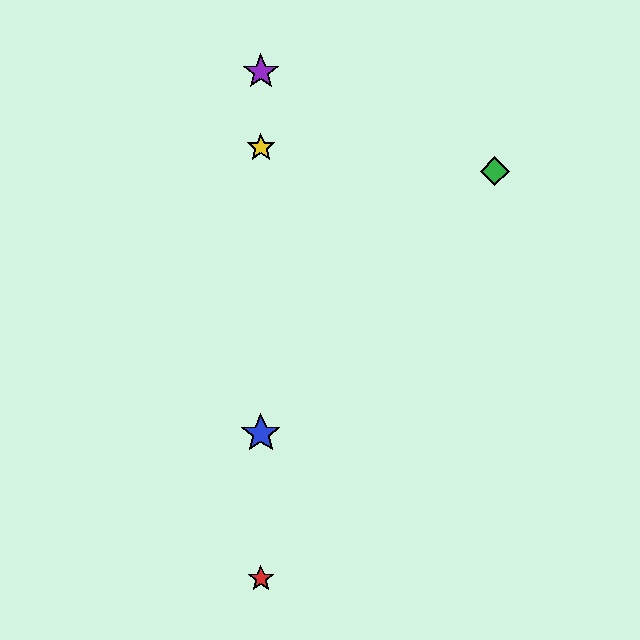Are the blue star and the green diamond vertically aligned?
No, the blue star is at x≈261 and the green diamond is at x≈495.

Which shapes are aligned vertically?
The red star, the blue star, the yellow star, the purple star are aligned vertically.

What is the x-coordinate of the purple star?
The purple star is at x≈261.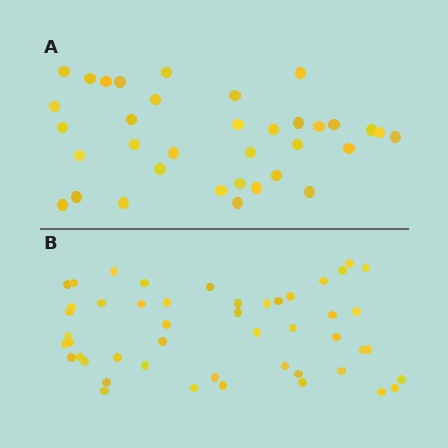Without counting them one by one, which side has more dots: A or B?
Region B (the bottom region) has more dots.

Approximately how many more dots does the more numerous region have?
Region B has approximately 15 more dots than region A.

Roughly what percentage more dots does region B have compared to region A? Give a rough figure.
About 35% more.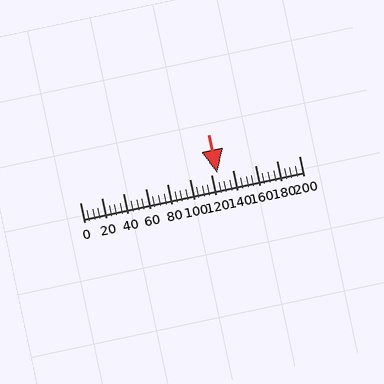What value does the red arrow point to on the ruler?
The red arrow points to approximately 125.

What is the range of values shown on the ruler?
The ruler shows values from 0 to 200.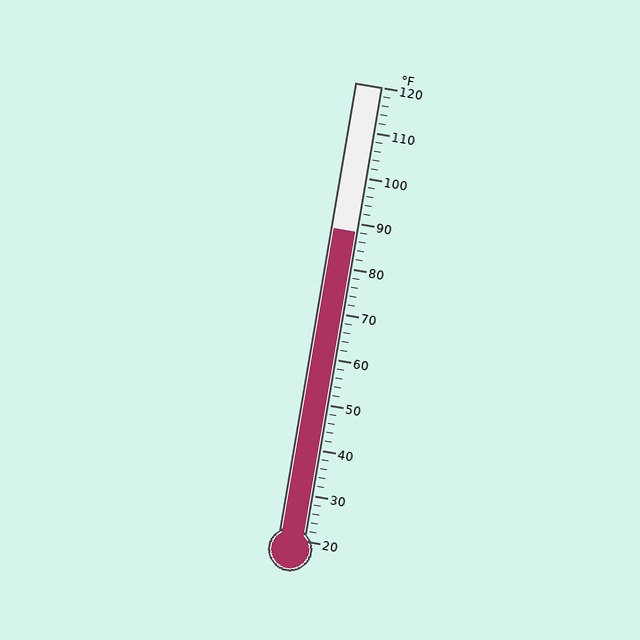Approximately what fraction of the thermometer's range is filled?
The thermometer is filled to approximately 70% of its range.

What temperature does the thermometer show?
The thermometer shows approximately 88°F.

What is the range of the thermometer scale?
The thermometer scale ranges from 20°F to 120°F.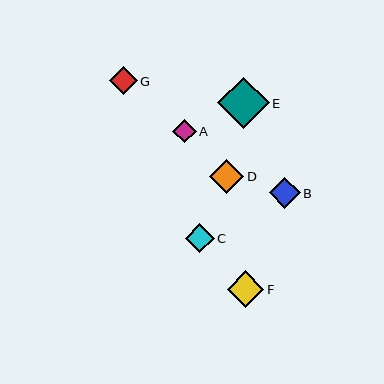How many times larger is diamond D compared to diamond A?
Diamond D is approximately 1.4 times the size of diamond A.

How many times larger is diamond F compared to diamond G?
Diamond F is approximately 1.3 times the size of diamond G.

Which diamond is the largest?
Diamond E is the largest with a size of approximately 51 pixels.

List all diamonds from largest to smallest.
From largest to smallest: E, F, D, B, C, G, A.